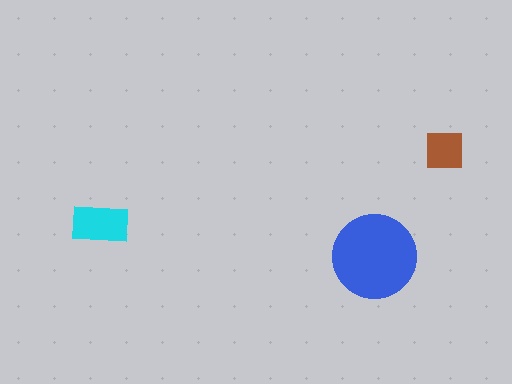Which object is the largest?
The blue circle.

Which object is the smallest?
The brown square.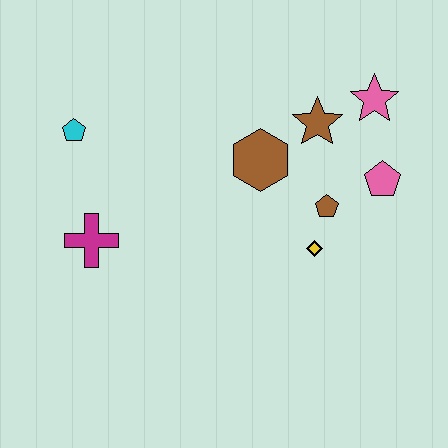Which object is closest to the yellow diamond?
The brown pentagon is closest to the yellow diamond.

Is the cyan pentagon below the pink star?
Yes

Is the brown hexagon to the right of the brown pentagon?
No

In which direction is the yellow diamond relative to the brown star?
The yellow diamond is below the brown star.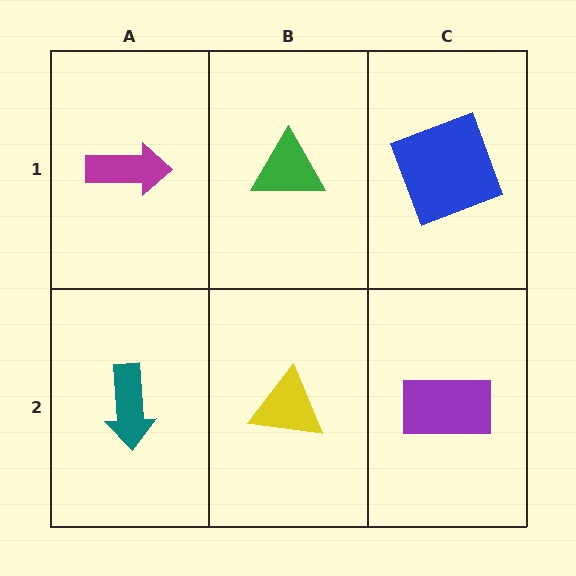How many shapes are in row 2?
3 shapes.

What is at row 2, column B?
A yellow triangle.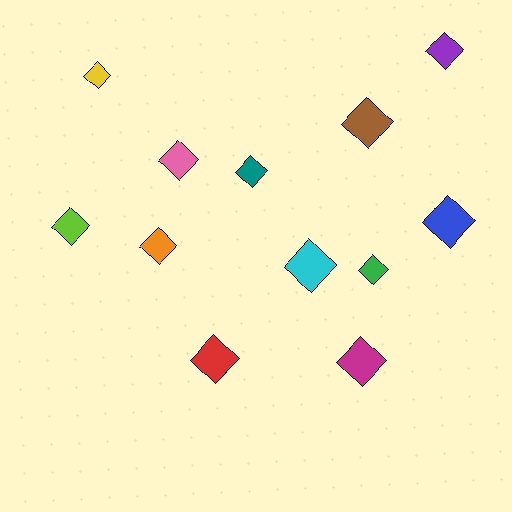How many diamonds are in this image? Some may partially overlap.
There are 12 diamonds.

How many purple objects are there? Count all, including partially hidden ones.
There is 1 purple object.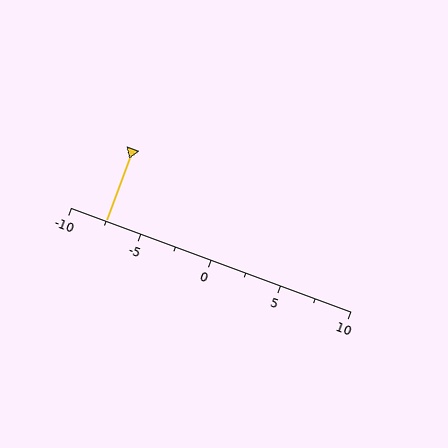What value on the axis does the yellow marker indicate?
The marker indicates approximately -7.5.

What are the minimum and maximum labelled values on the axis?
The axis runs from -10 to 10.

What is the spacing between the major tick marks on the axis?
The major ticks are spaced 5 apart.